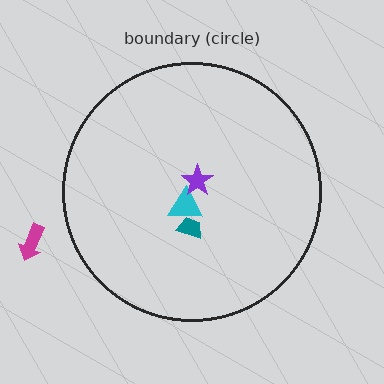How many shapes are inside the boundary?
3 inside, 1 outside.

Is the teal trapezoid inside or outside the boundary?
Inside.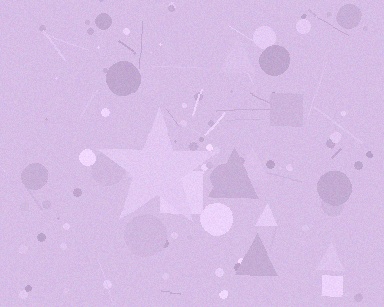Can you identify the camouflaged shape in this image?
The camouflaged shape is a star.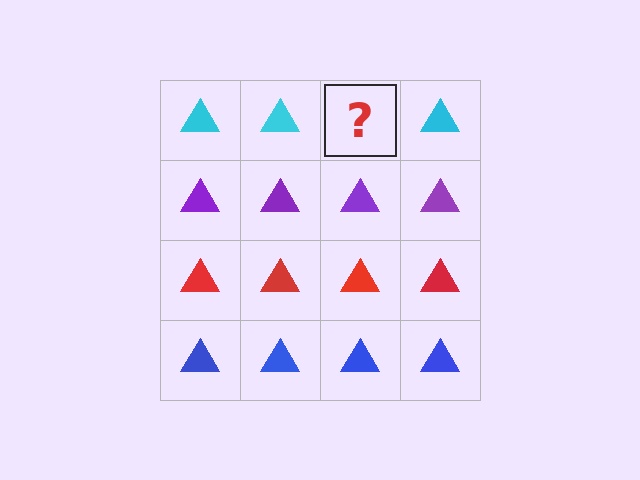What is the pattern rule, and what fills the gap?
The rule is that each row has a consistent color. The gap should be filled with a cyan triangle.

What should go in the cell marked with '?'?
The missing cell should contain a cyan triangle.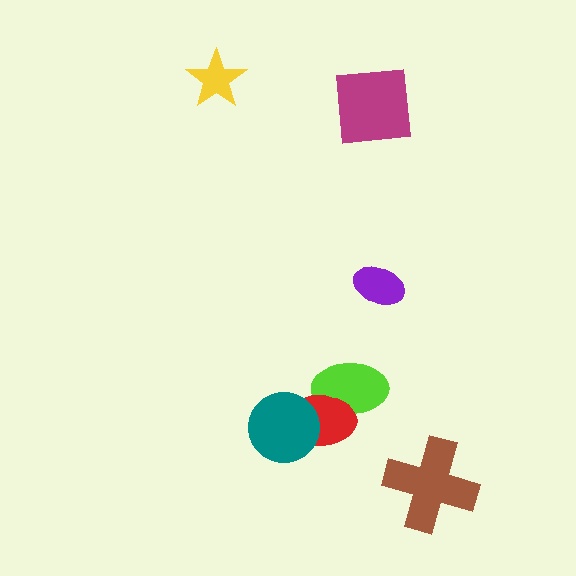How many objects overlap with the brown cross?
0 objects overlap with the brown cross.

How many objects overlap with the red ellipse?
2 objects overlap with the red ellipse.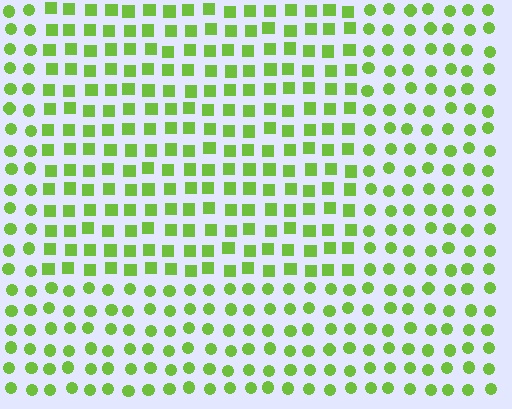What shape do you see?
I see a rectangle.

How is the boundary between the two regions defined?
The boundary is defined by a change in element shape: squares inside vs. circles outside. All elements share the same color and spacing.